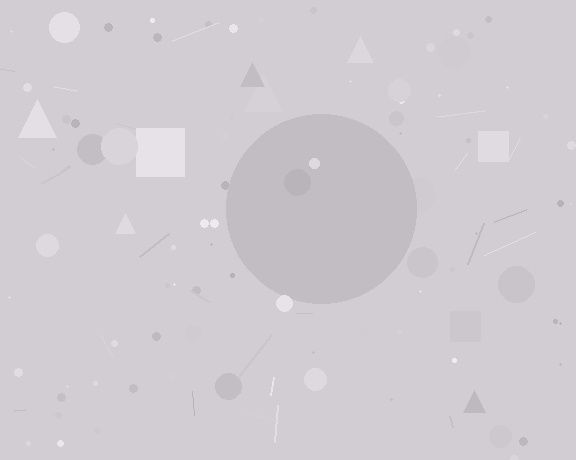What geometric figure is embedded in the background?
A circle is embedded in the background.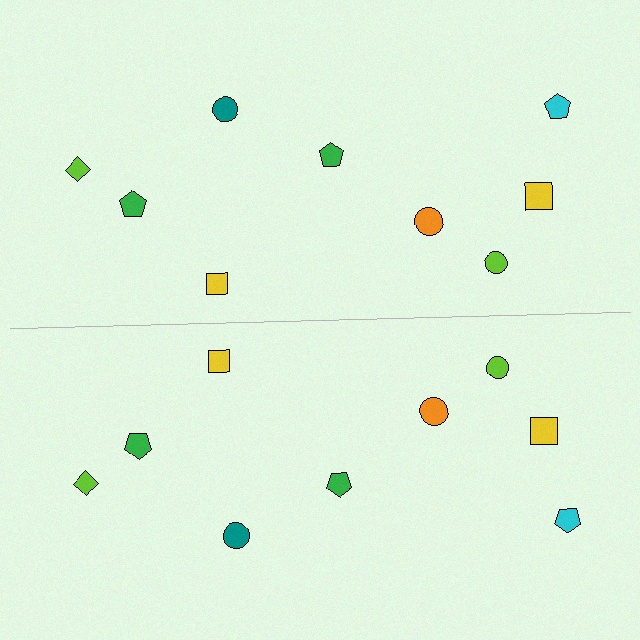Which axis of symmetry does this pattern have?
The pattern has a horizontal axis of symmetry running through the center of the image.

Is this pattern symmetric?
Yes, this pattern has bilateral (reflection) symmetry.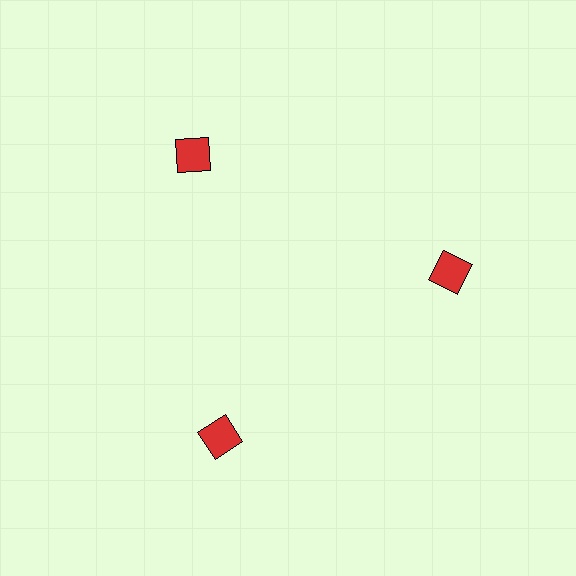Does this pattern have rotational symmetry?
Yes, this pattern has 3-fold rotational symmetry. It looks the same after rotating 120 degrees around the center.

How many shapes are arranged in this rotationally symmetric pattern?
There are 3 shapes, arranged in 3 groups of 1.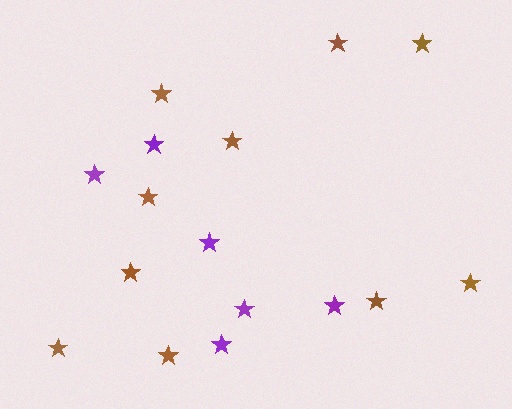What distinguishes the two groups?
There are 2 groups: one group of brown stars (10) and one group of purple stars (6).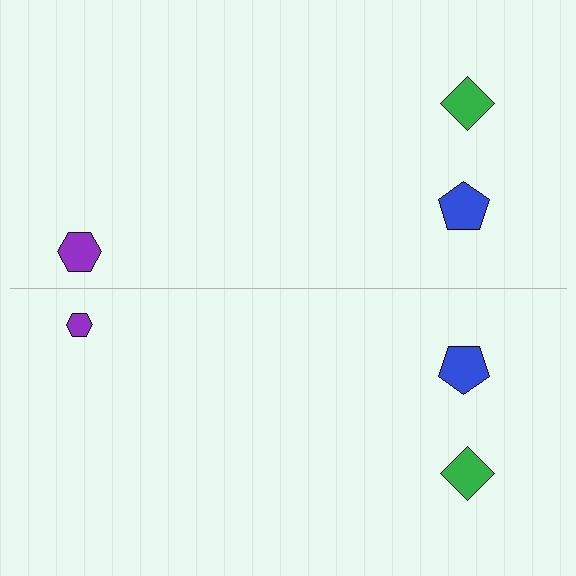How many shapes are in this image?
There are 6 shapes in this image.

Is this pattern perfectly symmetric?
No, the pattern is not perfectly symmetric. The purple hexagon on the bottom side has a different size than its mirror counterpart.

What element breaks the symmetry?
The purple hexagon on the bottom side has a different size than its mirror counterpart.